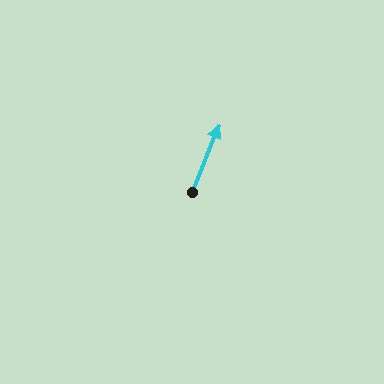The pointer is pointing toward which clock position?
Roughly 1 o'clock.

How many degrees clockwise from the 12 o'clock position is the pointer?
Approximately 22 degrees.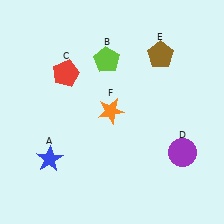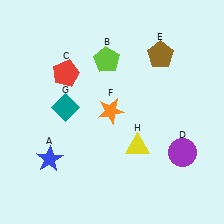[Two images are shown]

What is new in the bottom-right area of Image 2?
A yellow triangle (H) was added in the bottom-right area of Image 2.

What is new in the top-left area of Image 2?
A teal diamond (G) was added in the top-left area of Image 2.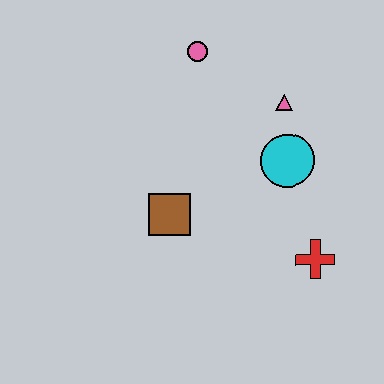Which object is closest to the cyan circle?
The pink triangle is closest to the cyan circle.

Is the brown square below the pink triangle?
Yes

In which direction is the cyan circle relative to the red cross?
The cyan circle is above the red cross.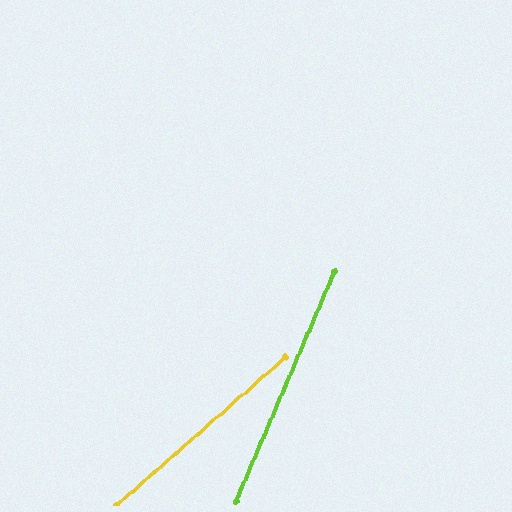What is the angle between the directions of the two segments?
Approximately 26 degrees.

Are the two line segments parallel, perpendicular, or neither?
Neither parallel nor perpendicular — they differ by about 26°.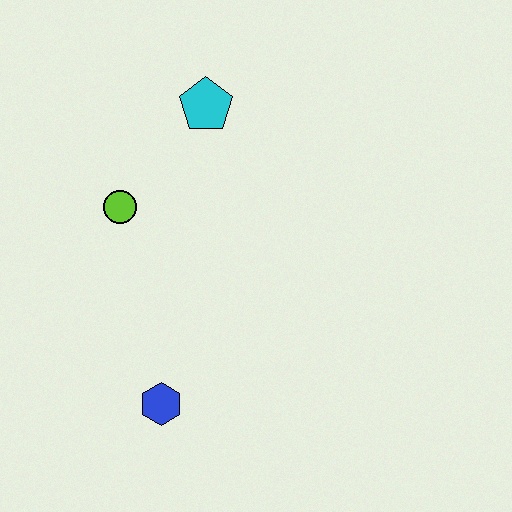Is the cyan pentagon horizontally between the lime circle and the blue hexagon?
No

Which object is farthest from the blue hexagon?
The cyan pentagon is farthest from the blue hexagon.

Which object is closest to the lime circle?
The cyan pentagon is closest to the lime circle.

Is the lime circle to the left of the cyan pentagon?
Yes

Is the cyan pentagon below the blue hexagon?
No